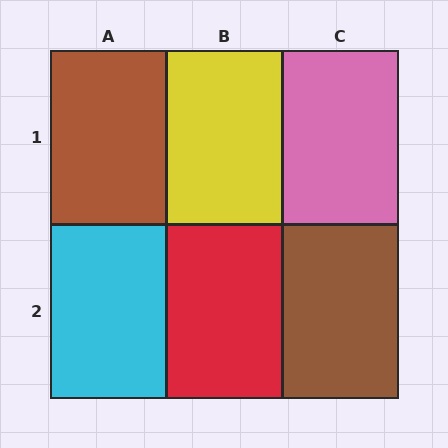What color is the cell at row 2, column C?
Brown.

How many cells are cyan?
1 cell is cyan.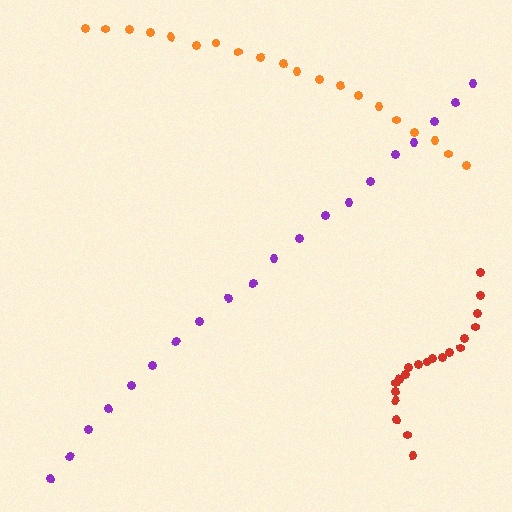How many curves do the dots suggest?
There are 3 distinct paths.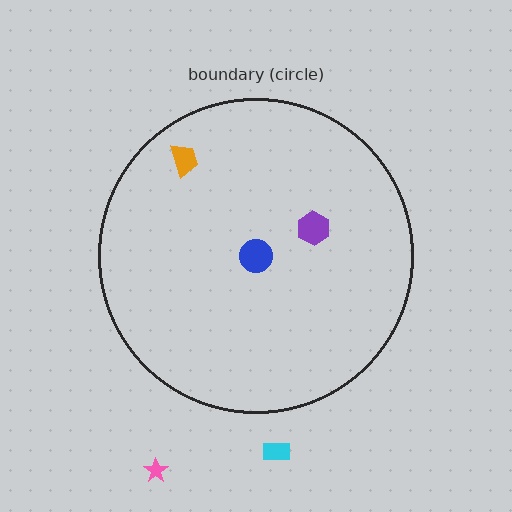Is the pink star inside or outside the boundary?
Outside.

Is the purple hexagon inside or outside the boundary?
Inside.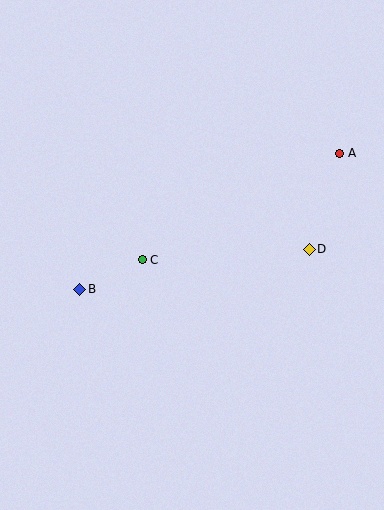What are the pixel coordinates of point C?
Point C is at (142, 260).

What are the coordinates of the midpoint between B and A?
The midpoint between B and A is at (210, 221).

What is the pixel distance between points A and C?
The distance between A and C is 225 pixels.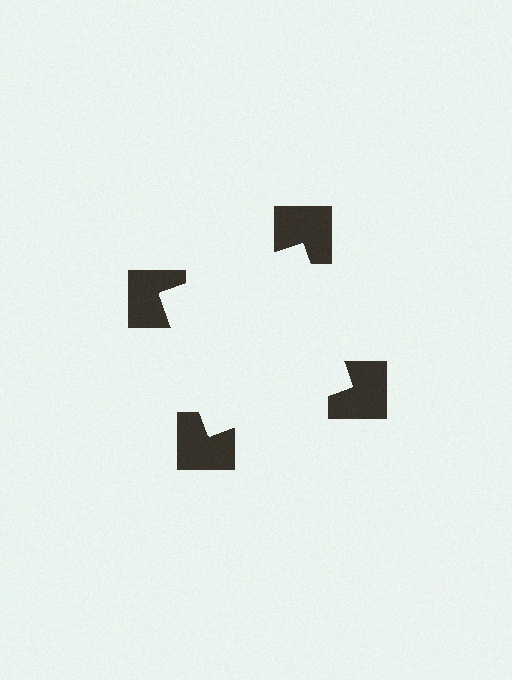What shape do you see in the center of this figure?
An illusory square — its edges are inferred from the aligned wedge cuts in the notched squares, not physically drawn.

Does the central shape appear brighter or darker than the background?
It typically appears slightly brighter than the background, even though no actual brightness change is drawn.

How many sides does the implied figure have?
4 sides.